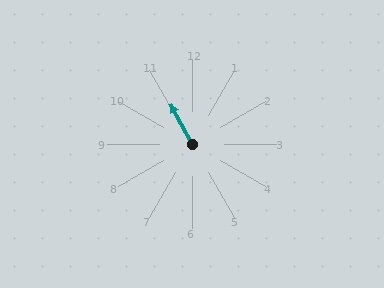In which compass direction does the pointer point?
Northwest.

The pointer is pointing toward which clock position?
Roughly 11 o'clock.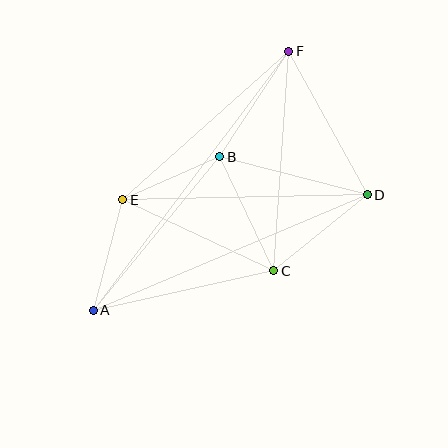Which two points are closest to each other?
Points B and E are closest to each other.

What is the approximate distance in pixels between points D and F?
The distance between D and F is approximately 164 pixels.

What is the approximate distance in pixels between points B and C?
The distance between B and C is approximately 127 pixels.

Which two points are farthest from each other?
Points A and F are farthest from each other.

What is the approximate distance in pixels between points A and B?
The distance between A and B is approximately 199 pixels.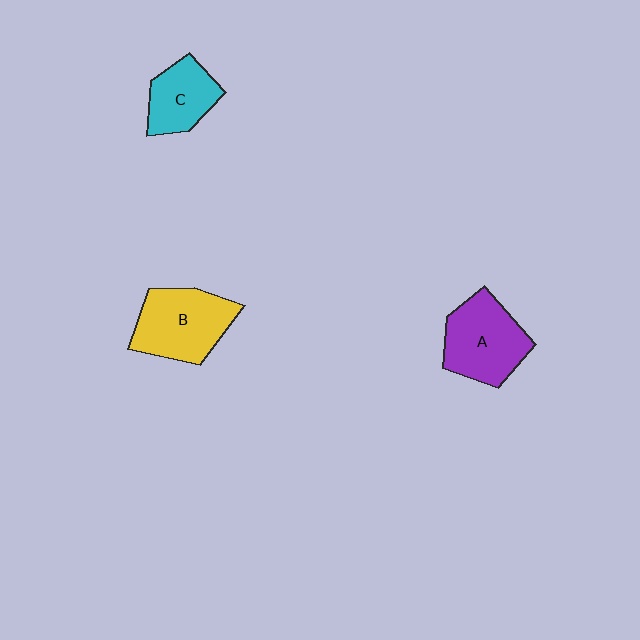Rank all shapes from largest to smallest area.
From largest to smallest: B (yellow), A (purple), C (cyan).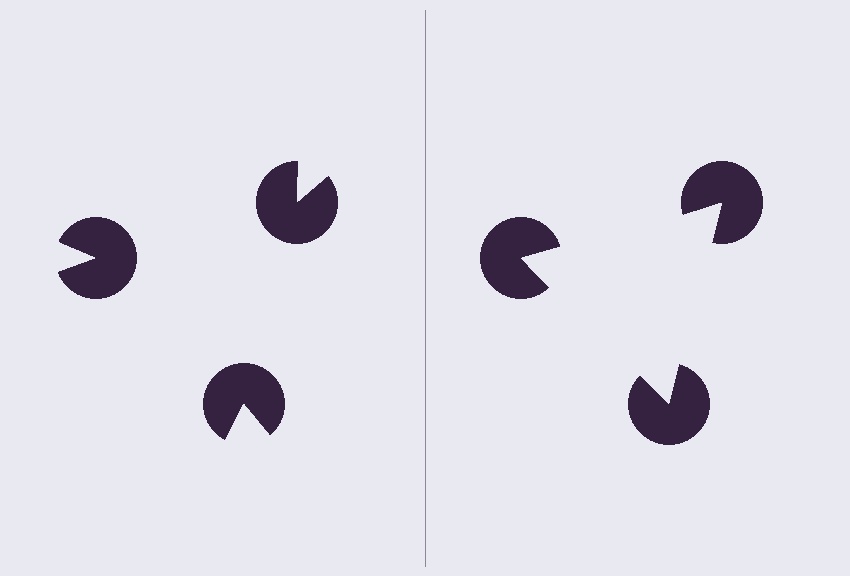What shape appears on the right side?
An illusory triangle.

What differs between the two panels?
The pac-man discs are positioned identically on both sides; only the wedge orientations differ. On the right they align to a triangle; on the left they are misaligned.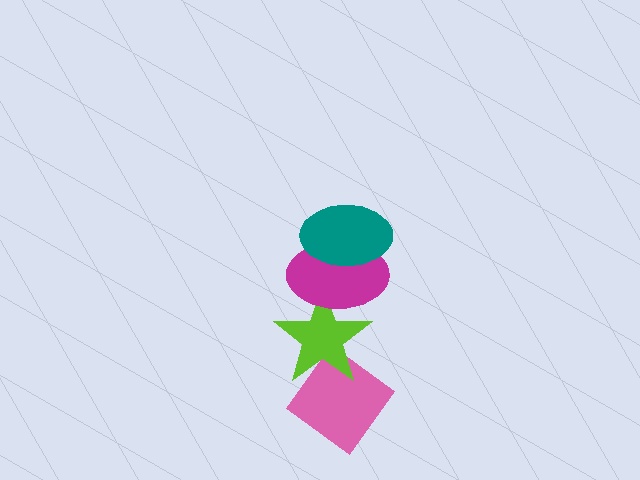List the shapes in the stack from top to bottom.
From top to bottom: the teal ellipse, the magenta ellipse, the lime star, the pink diamond.